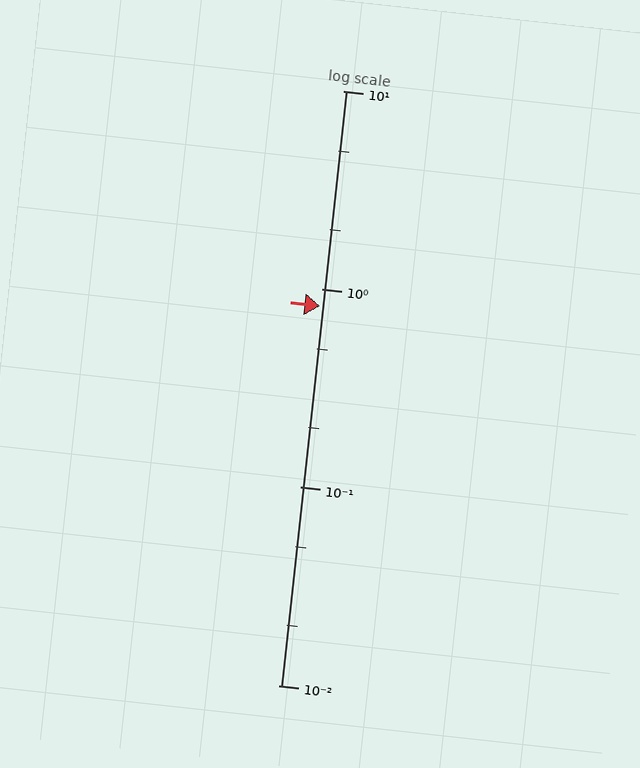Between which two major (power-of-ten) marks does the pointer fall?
The pointer is between 0.1 and 1.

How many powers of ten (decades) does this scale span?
The scale spans 3 decades, from 0.01 to 10.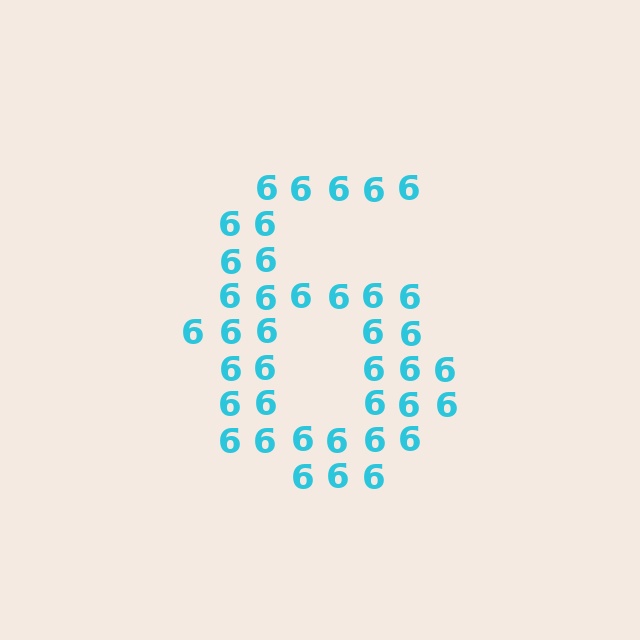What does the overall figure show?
The overall figure shows the digit 6.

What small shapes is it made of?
It is made of small digit 6's.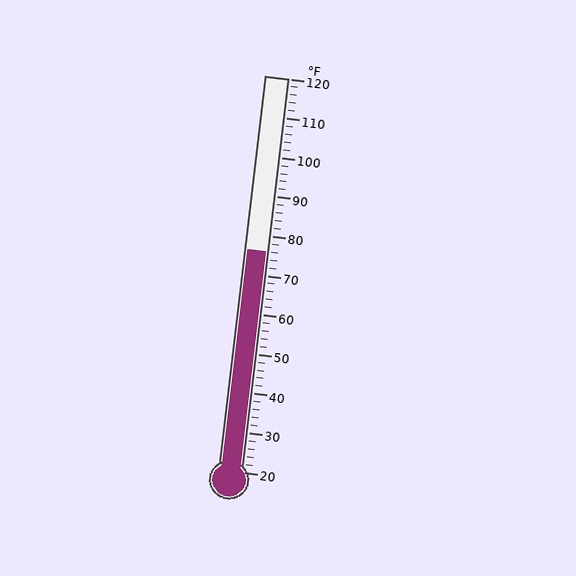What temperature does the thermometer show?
The thermometer shows approximately 76°F.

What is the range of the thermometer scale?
The thermometer scale ranges from 20°F to 120°F.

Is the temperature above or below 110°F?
The temperature is below 110°F.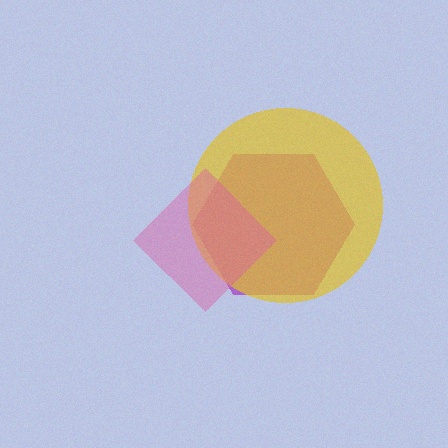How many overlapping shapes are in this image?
There are 3 overlapping shapes in the image.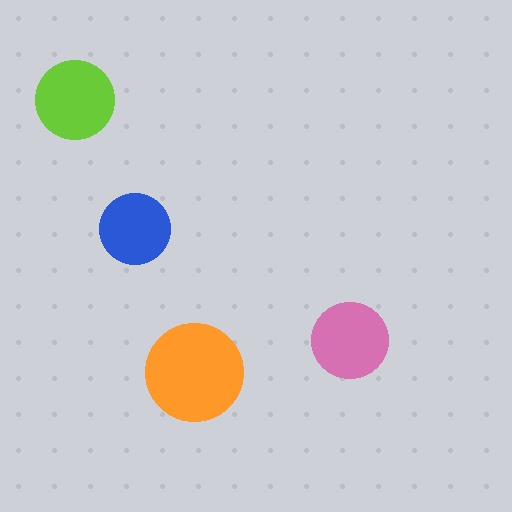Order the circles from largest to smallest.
the orange one, the lime one, the pink one, the blue one.